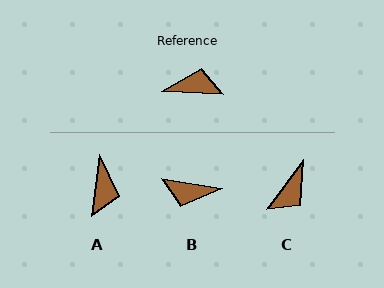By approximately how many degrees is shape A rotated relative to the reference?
Approximately 94 degrees clockwise.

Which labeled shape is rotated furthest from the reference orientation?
B, about 174 degrees away.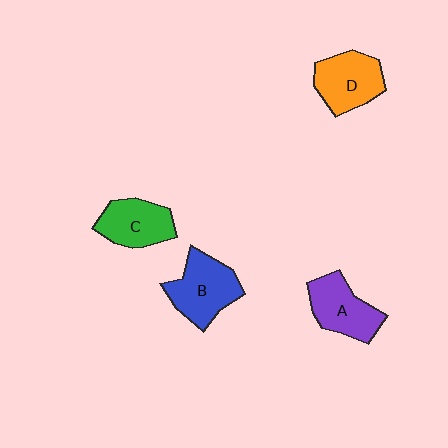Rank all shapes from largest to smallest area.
From largest to smallest: B (blue), D (orange), A (purple), C (green).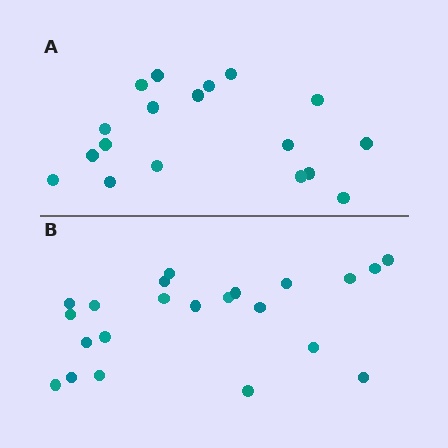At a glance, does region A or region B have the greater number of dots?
Region B (the bottom region) has more dots.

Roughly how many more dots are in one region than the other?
Region B has about 4 more dots than region A.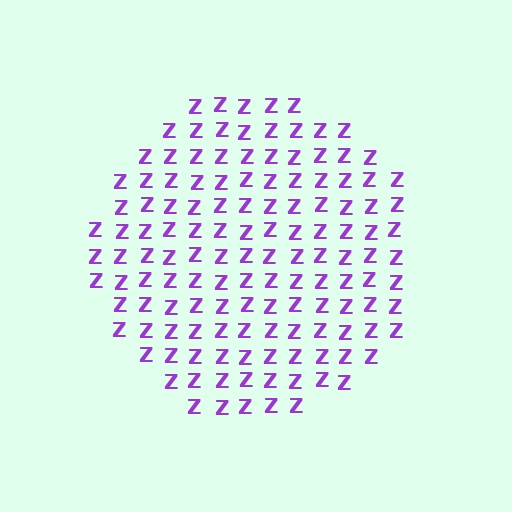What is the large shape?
The large shape is a circle.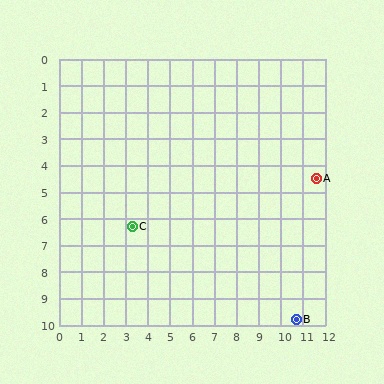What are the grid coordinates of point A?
Point A is at approximately (11.6, 4.5).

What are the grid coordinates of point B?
Point B is at approximately (10.7, 9.8).